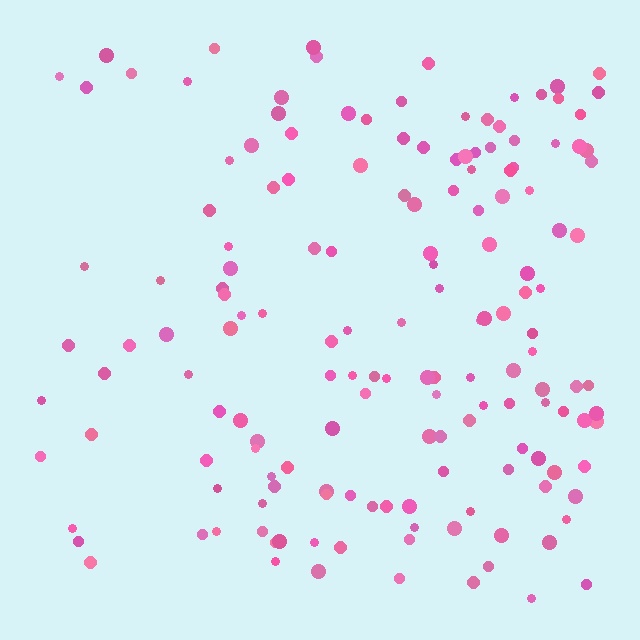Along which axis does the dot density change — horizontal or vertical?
Horizontal.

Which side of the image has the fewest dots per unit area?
The left.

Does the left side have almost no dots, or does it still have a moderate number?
Still a moderate number, just noticeably fewer than the right.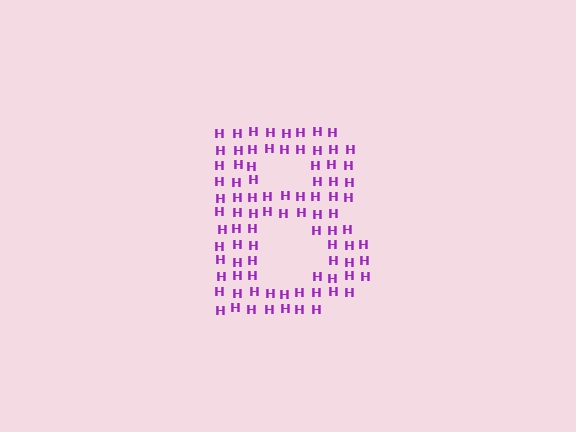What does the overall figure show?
The overall figure shows the letter B.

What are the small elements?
The small elements are letter H's.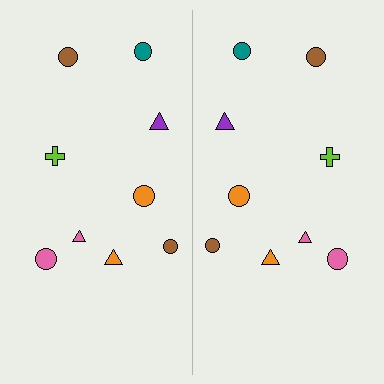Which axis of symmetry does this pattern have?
The pattern has a vertical axis of symmetry running through the center of the image.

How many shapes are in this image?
There are 18 shapes in this image.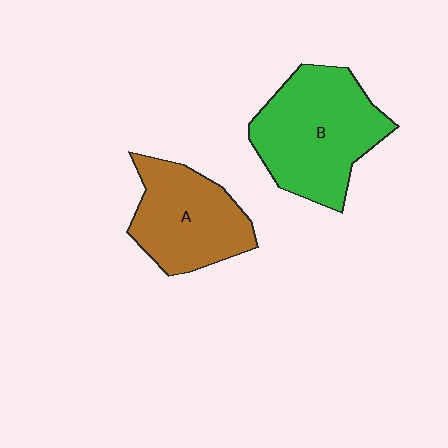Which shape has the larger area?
Shape B (green).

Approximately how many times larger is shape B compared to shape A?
Approximately 1.3 times.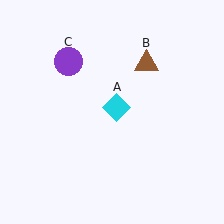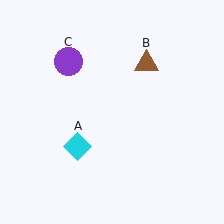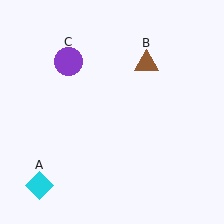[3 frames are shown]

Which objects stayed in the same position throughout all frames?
Brown triangle (object B) and purple circle (object C) remained stationary.